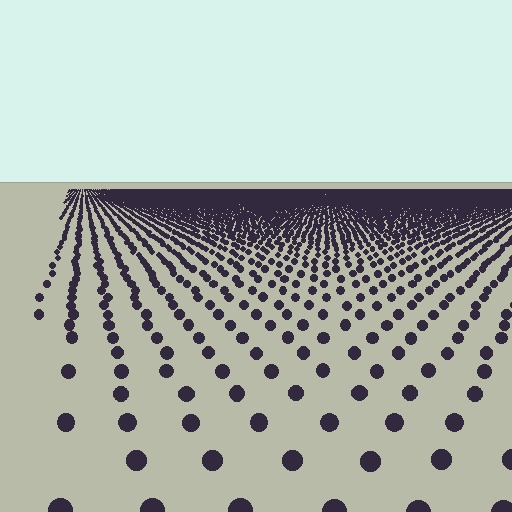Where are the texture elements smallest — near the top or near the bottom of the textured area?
Near the top.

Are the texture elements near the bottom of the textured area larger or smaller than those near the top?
Larger. Near the bottom, elements are closer to the viewer and appear at a bigger on-screen size.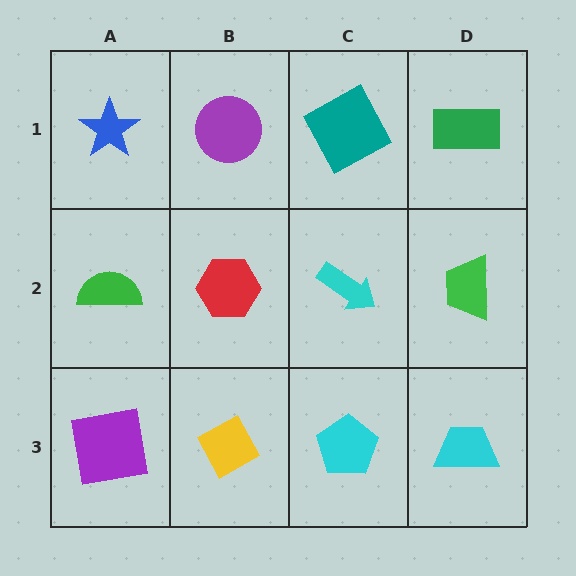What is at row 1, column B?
A purple circle.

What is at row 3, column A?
A purple square.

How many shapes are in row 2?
4 shapes.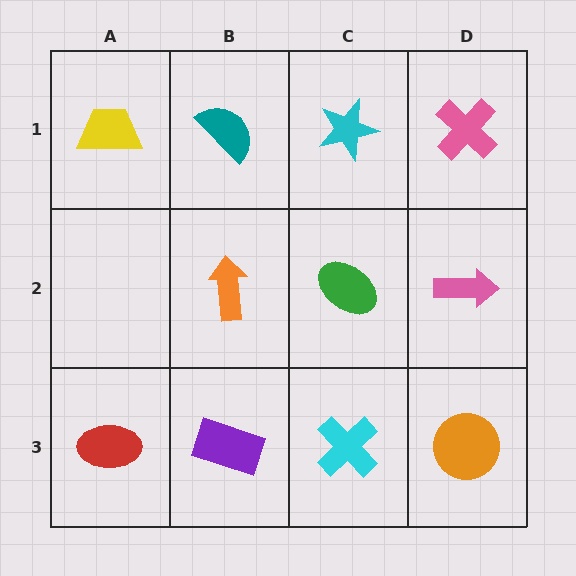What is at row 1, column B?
A teal semicircle.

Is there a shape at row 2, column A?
No, that cell is empty.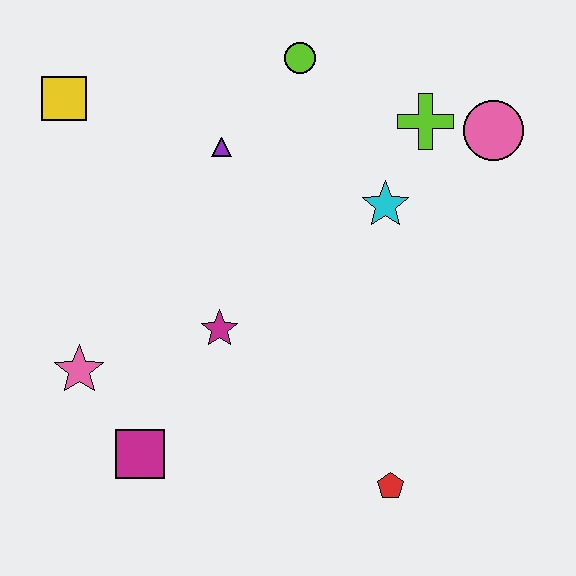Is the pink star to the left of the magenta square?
Yes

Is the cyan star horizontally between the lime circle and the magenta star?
No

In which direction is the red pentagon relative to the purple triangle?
The red pentagon is below the purple triangle.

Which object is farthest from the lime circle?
The red pentagon is farthest from the lime circle.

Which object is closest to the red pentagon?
The magenta star is closest to the red pentagon.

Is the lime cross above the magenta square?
Yes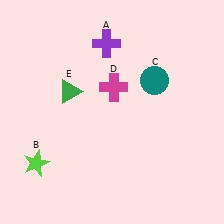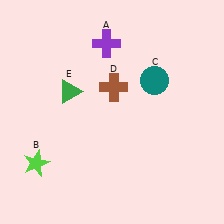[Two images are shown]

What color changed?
The cross (D) changed from magenta in Image 1 to brown in Image 2.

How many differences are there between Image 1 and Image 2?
There is 1 difference between the two images.